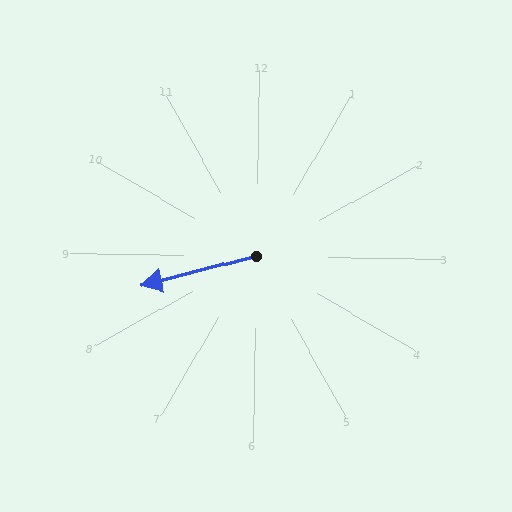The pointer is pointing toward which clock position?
Roughly 8 o'clock.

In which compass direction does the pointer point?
West.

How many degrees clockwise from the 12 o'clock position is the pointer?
Approximately 255 degrees.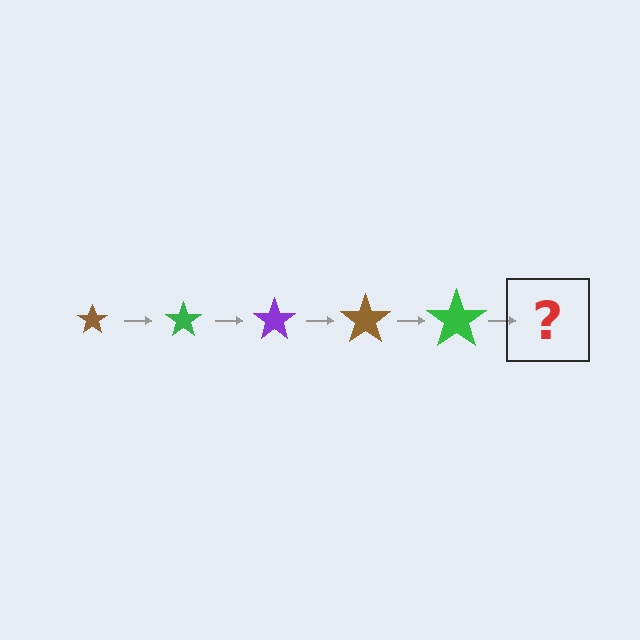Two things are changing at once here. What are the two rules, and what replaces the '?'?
The two rules are that the star grows larger each step and the color cycles through brown, green, and purple. The '?' should be a purple star, larger than the previous one.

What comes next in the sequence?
The next element should be a purple star, larger than the previous one.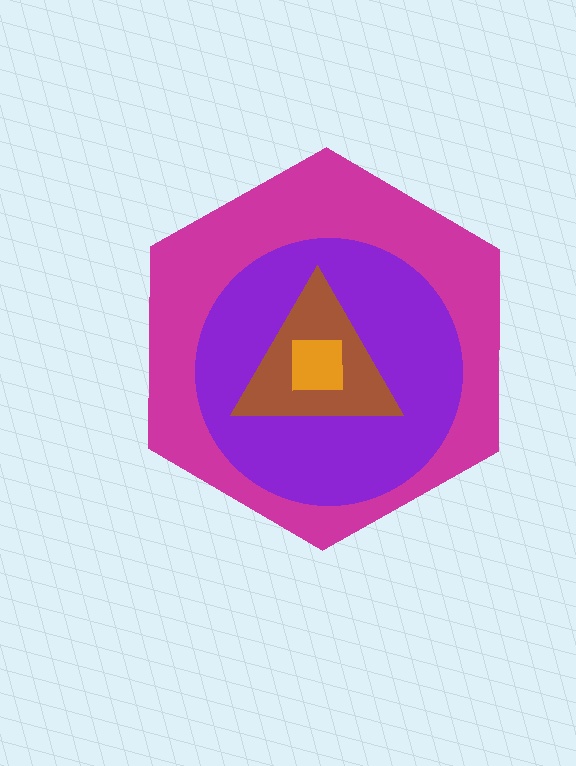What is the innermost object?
The orange square.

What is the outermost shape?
The magenta hexagon.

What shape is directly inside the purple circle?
The brown triangle.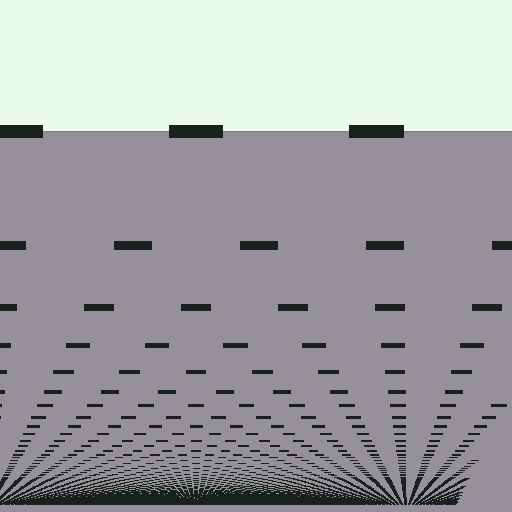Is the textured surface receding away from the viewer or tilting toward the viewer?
The surface appears to tilt toward the viewer. Texture elements get larger and sparser toward the top.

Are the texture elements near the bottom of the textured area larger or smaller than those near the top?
Smaller. The gradient is inverted — elements near the bottom are smaller and denser.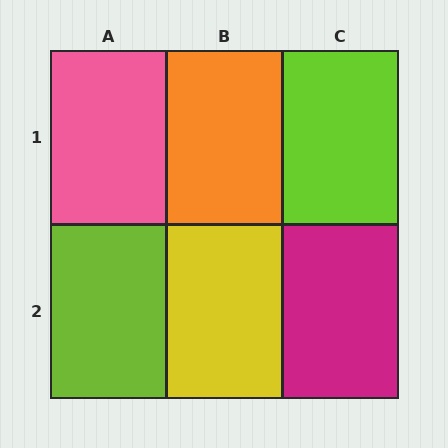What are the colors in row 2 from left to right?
Lime, yellow, magenta.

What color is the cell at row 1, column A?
Pink.